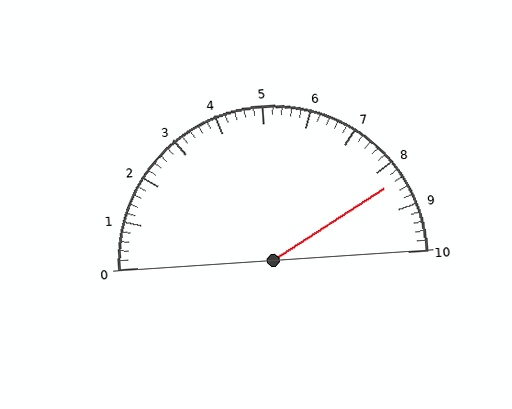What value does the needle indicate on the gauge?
The needle indicates approximately 8.4.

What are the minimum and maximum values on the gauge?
The gauge ranges from 0 to 10.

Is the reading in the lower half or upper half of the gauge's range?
The reading is in the upper half of the range (0 to 10).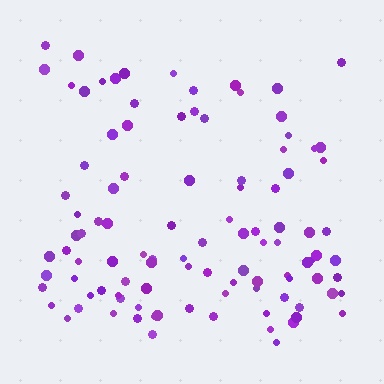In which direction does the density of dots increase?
From top to bottom, with the bottom side densest.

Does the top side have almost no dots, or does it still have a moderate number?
Still a moderate number, just noticeably fewer than the bottom.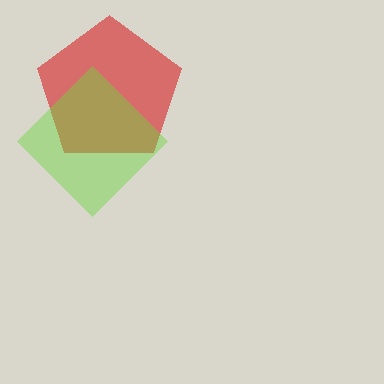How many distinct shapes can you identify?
There are 2 distinct shapes: a red pentagon, a lime diamond.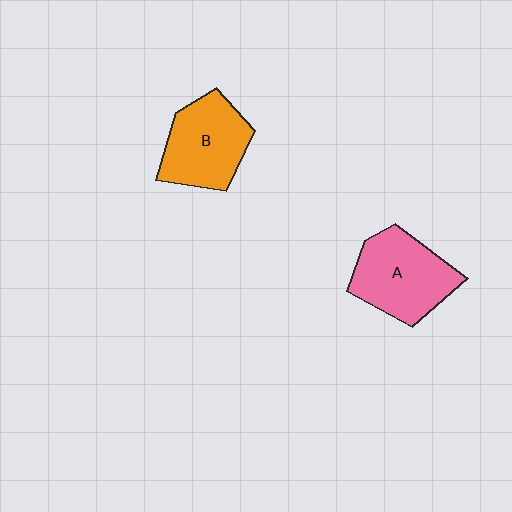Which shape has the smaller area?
Shape B (orange).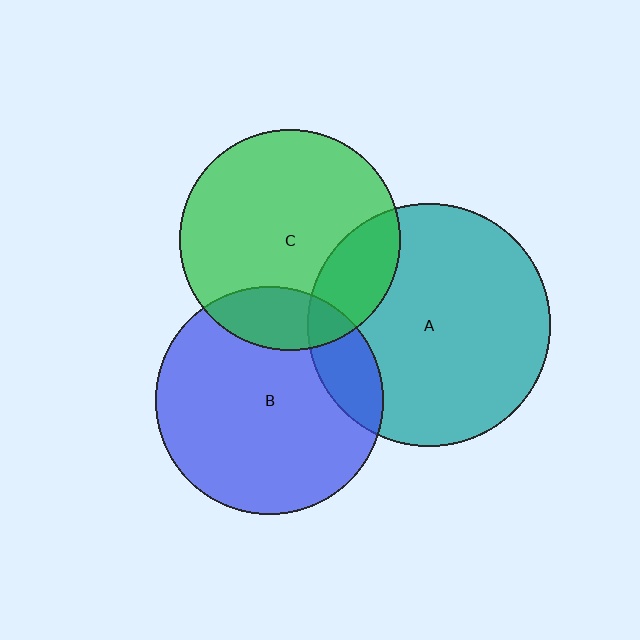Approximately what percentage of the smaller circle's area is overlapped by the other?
Approximately 20%.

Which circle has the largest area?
Circle A (teal).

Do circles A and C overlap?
Yes.